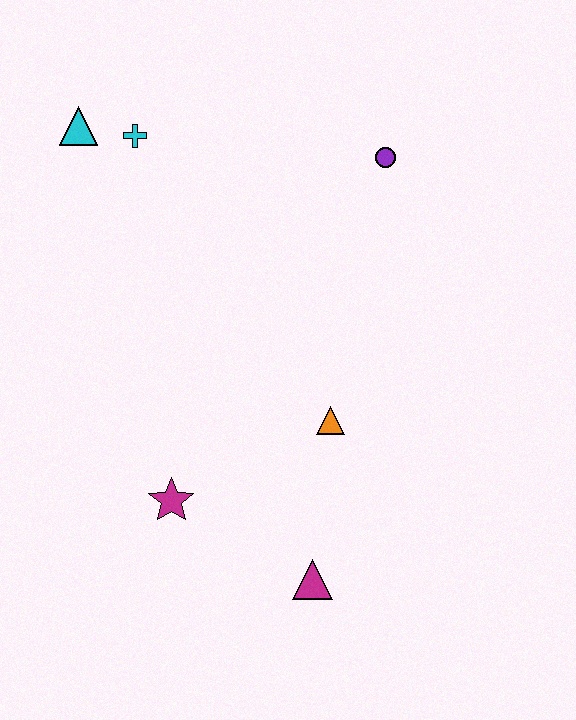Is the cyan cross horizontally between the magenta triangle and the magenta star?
No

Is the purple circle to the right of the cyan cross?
Yes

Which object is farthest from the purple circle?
The magenta triangle is farthest from the purple circle.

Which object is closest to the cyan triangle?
The cyan cross is closest to the cyan triangle.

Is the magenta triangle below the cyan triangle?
Yes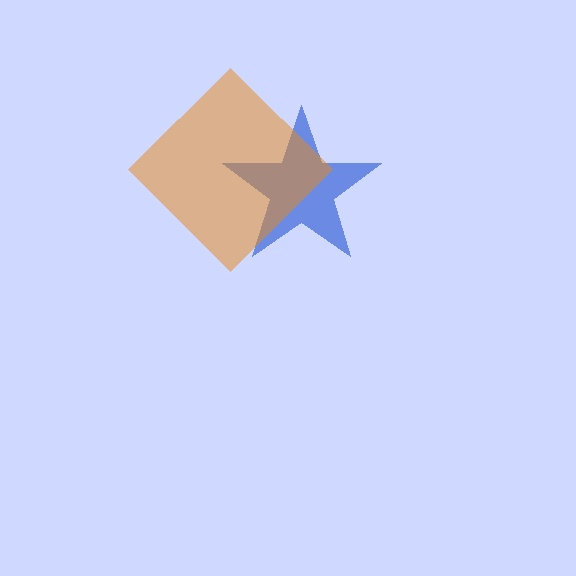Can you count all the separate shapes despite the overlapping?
Yes, there are 2 separate shapes.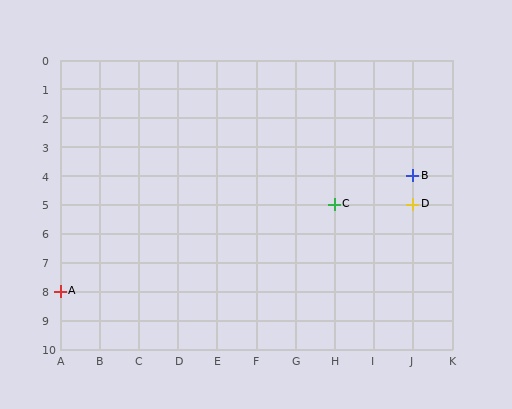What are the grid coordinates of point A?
Point A is at grid coordinates (A, 8).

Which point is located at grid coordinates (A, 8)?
Point A is at (A, 8).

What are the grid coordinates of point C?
Point C is at grid coordinates (H, 5).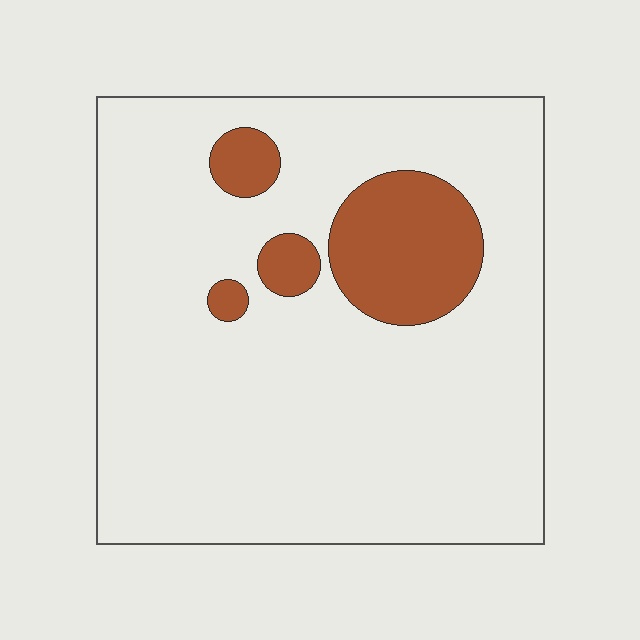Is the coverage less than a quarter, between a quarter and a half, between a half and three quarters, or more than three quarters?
Less than a quarter.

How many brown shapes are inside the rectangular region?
4.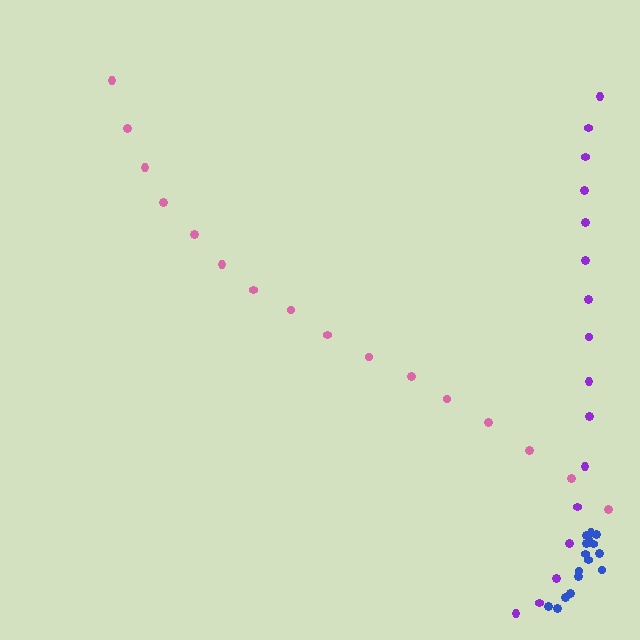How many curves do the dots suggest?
There are 3 distinct paths.